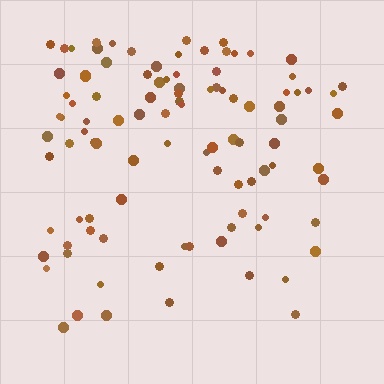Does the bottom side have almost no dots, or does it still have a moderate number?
Still a moderate number, just noticeably fewer than the top.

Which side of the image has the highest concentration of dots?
The top.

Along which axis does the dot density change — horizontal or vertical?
Vertical.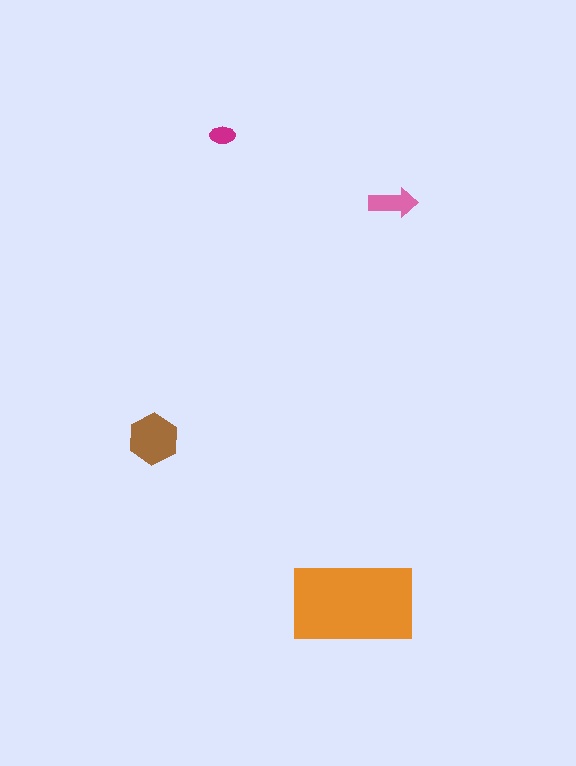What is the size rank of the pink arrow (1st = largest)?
3rd.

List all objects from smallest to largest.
The magenta ellipse, the pink arrow, the brown hexagon, the orange rectangle.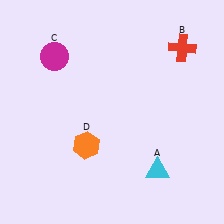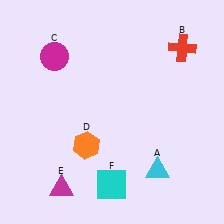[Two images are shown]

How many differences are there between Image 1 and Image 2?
There are 2 differences between the two images.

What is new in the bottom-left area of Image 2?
A cyan square (F) was added in the bottom-left area of Image 2.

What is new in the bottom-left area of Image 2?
A magenta triangle (E) was added in the bottom-left area of Image 2.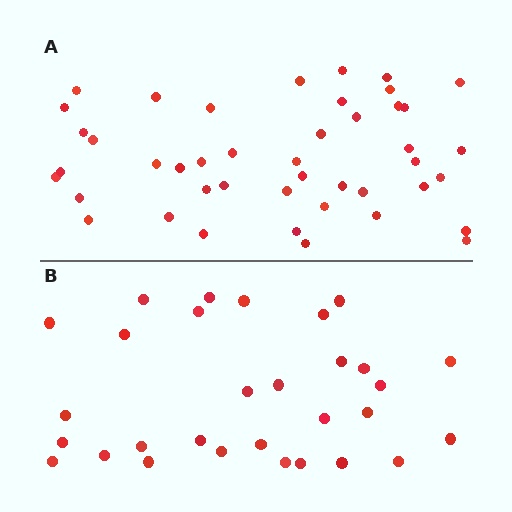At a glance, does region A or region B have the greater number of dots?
Region A (the top region) has more dots.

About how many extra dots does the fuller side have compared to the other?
Region A has approximately 15 more dots than region B.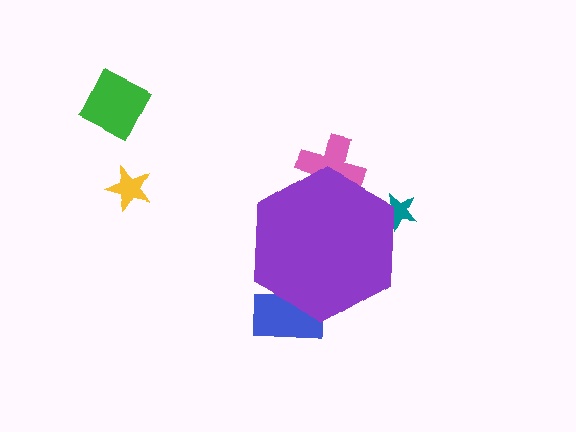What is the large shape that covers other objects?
A purple hexagon.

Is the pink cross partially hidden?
Yes, the pink cross is partially hidden behind the purple hexagon.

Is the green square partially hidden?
No, the green square is fully visible.